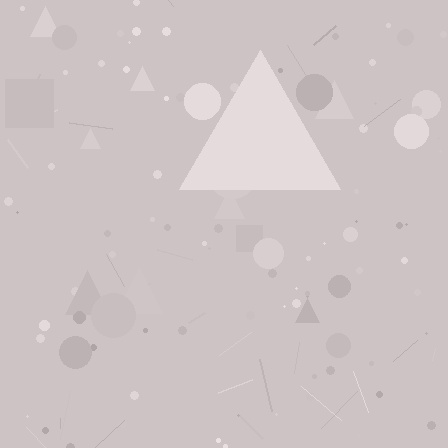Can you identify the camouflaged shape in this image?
The camouflaged shape is a triangle.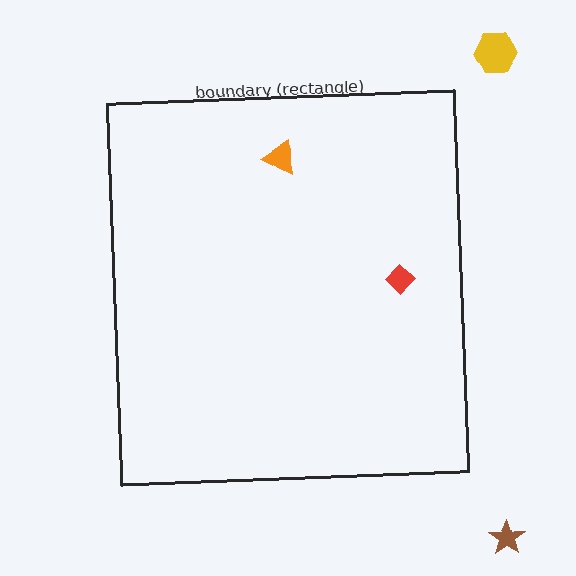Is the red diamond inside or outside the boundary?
Inside.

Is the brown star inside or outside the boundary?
Outside.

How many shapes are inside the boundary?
2 inside, 2 outside.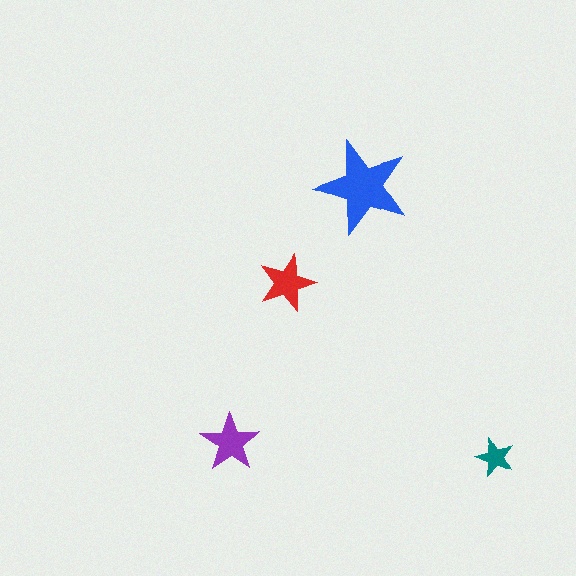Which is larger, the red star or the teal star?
The red one.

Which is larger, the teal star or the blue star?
The blue one.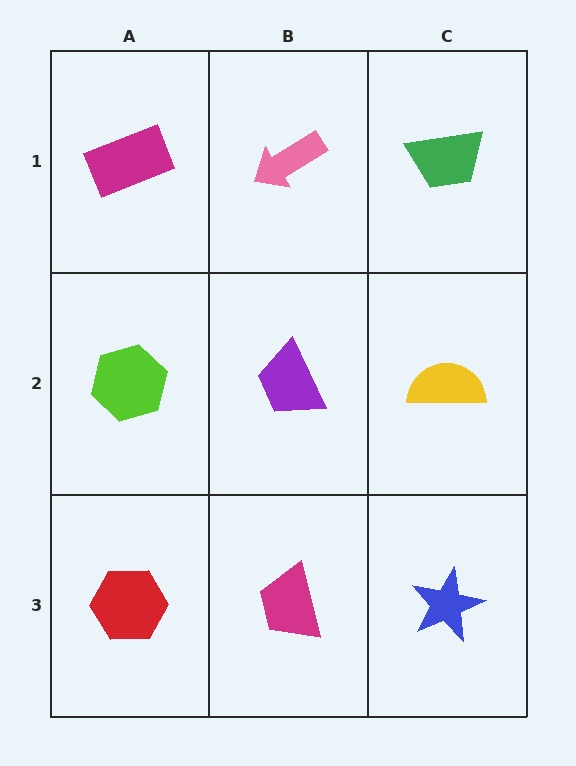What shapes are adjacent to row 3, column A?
A lime hexagon (row 2, column A), a magenta trapezoid (row 3, column B).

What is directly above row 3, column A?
A lime hexagon.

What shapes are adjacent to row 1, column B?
A purple trapezoid (row 2, column B), a magenta rectangle (row 1, column A), a green trapezoid (row 1, column C).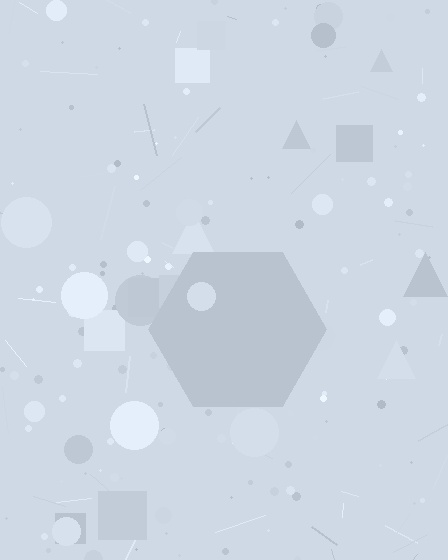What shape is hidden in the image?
A hexagon is hidden in the image.